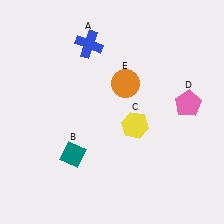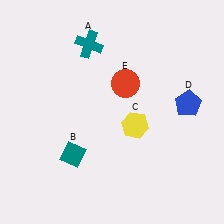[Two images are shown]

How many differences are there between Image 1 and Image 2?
There are 3 differences between the two images.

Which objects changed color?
A changed from blue to teal. D changed from pink to blue. E changed from orange to red.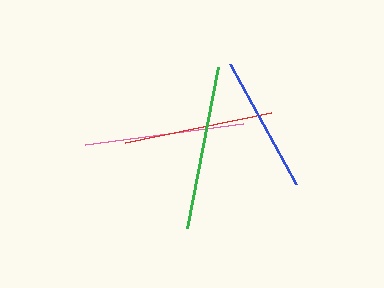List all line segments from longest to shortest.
From longest to shortest: green, pink, red, blue.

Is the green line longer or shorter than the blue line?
The green line is longer than the blue line.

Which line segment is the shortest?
The blue line is the shortest at approximately 137 pixels.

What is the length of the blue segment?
The blue segment is approximately 137 pixels long.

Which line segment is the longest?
The green line is the longest at approximately 164 pixels.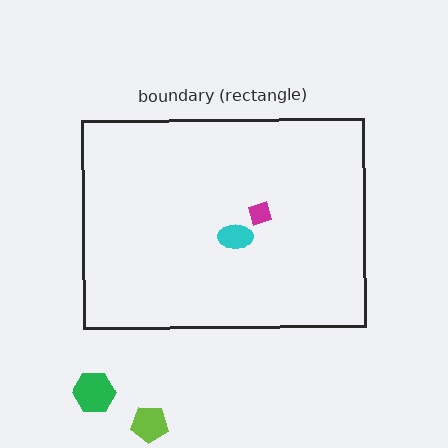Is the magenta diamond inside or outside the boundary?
Inside.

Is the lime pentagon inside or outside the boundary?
Outside.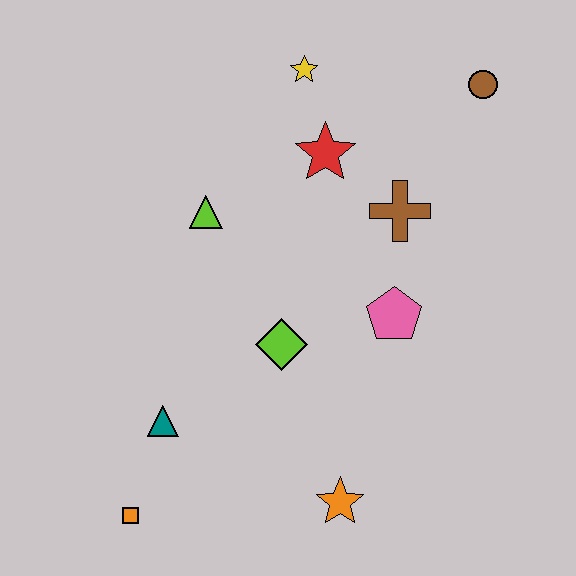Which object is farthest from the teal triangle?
The brown circle is farthest from the teal triangle.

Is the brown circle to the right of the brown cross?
Yes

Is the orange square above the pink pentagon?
No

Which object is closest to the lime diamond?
The pink pentagon is closest to the lime diamond.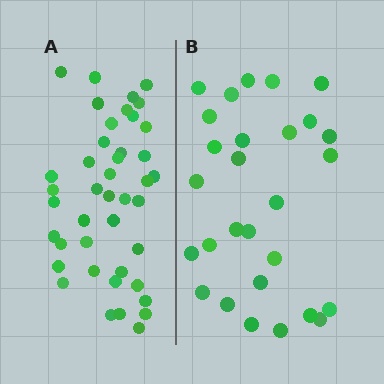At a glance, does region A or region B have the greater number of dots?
Region A (the left region) has more dots.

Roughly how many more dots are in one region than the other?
Region A has approximately 15 more dots than region B.